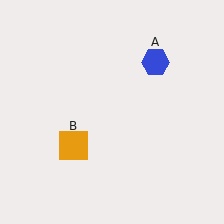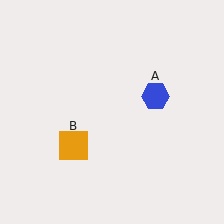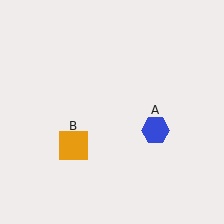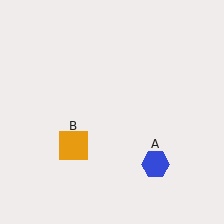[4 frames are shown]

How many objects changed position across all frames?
1 object changed position: blue hexagon (object A).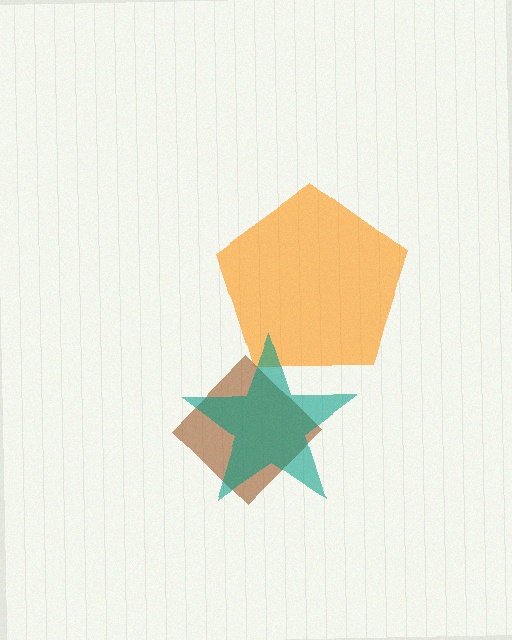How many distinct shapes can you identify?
There are 3 distinct shapes: an orange pentagon, a brown diamond, a teal star.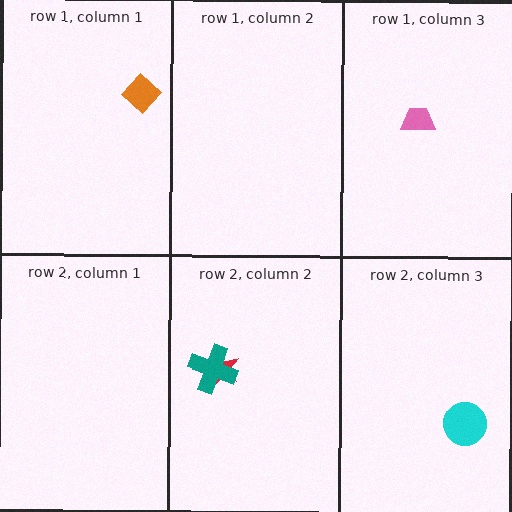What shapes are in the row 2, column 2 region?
The red star, the teal cross.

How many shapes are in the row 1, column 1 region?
1.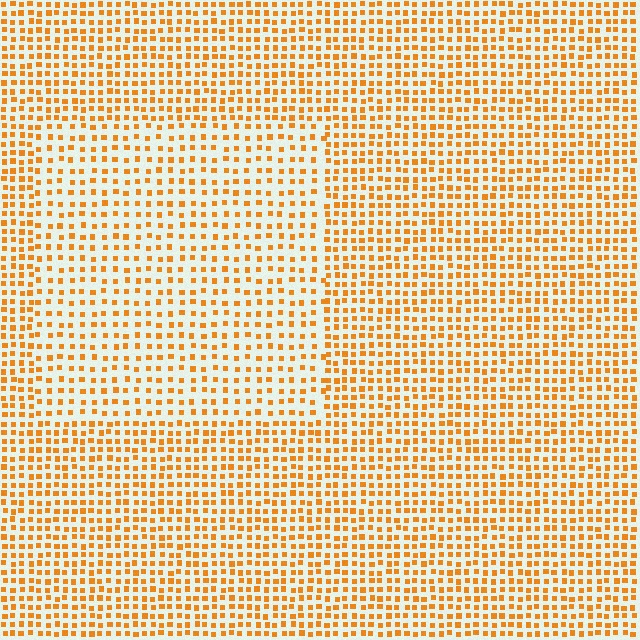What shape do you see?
I see a rectangle.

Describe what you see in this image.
The image contains small orange elements arranged at two different densities. A rectangle-shaped region is visible where the elements are less densely packed than the surrounding area.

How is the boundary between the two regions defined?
The boundary is defined by a change in element density (approximately 1.6x ratio). All elements are the same color, size, and shape.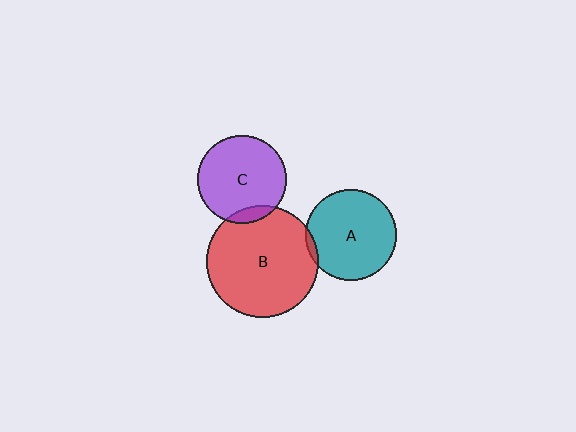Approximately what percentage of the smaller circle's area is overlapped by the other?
Approximately 10%.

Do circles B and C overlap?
Yes.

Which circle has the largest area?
Circle B (red).